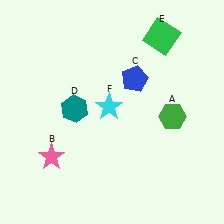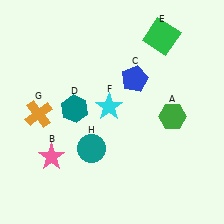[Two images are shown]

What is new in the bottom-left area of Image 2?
A teal circle (H) was added in the bottom-left area of Image 2.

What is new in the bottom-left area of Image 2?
An orange cross (G) was added in the bottom-left area of Image 2.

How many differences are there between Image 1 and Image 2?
There are 2 differences between the two images.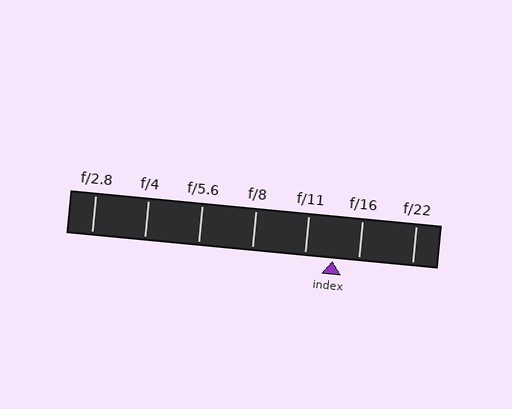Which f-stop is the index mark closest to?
The index mark is closest to f/16.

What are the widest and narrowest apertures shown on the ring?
The widest aperture shown is f/2.8 and the narrowest is f/22.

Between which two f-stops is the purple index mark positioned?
The index mark is between f/11 and f/16.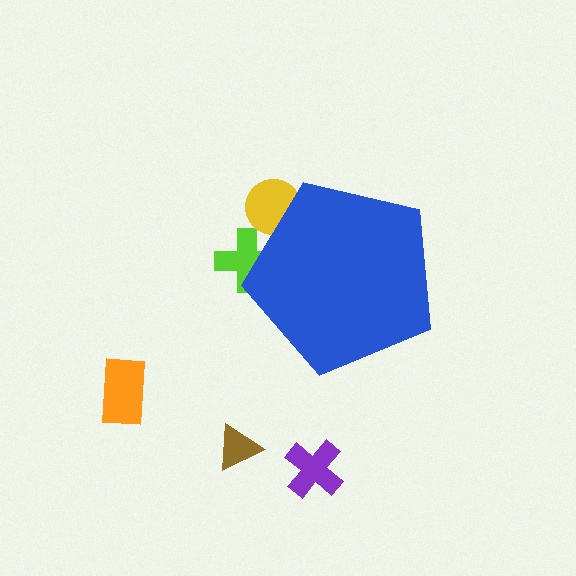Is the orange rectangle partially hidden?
No, the orange rectangle is fully visible.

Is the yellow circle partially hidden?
Yes, the yellow circle is partially hidden behind the blue pentagon.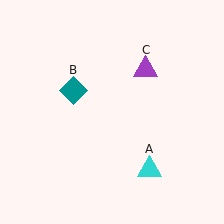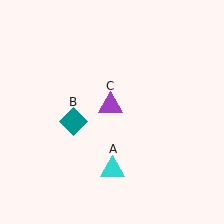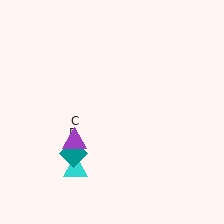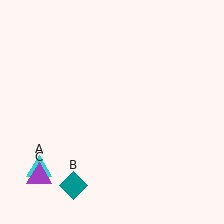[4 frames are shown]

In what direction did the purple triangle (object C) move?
The purple triangle (object C) moved down and to the left.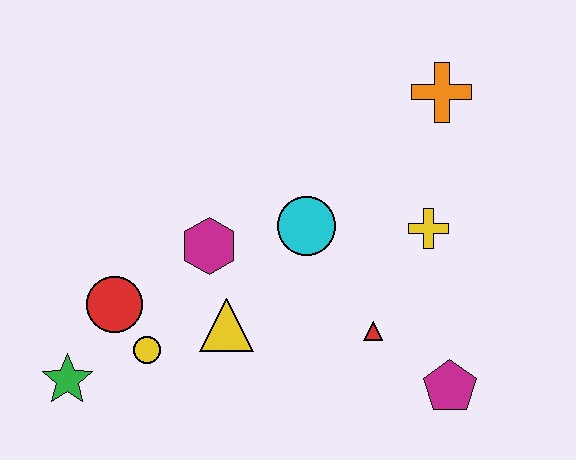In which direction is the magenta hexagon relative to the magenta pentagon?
The magenta hexagon is to the left of the magenta pentagon.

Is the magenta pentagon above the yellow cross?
No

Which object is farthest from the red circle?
The orange cross is farthest from the red circle.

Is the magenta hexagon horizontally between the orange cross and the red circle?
Yes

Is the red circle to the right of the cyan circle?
No